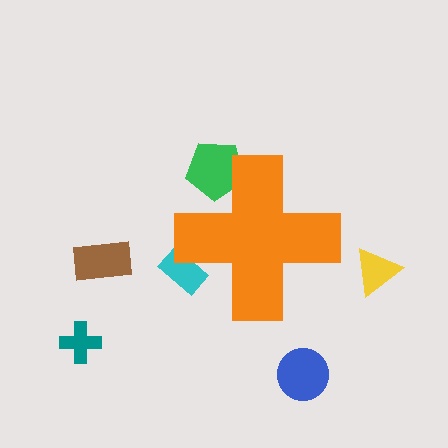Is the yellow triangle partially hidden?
No, the yellow triangle is fully visible.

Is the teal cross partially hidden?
No, the teal cross is fully visible.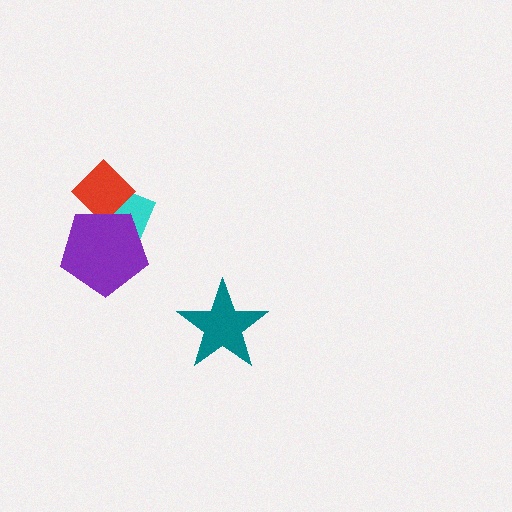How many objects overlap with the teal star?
0 objects overlap with the teal star.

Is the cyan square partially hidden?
Yes, it is partially covered by another shape.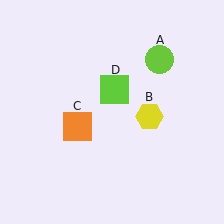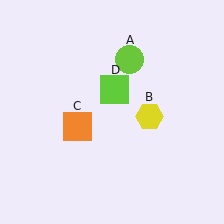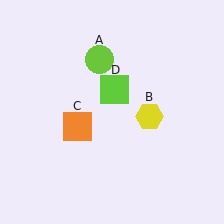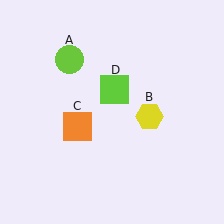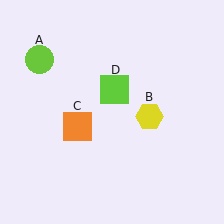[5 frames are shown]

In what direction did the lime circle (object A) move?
The lime circle (object A) moved left.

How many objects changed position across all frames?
1 object changed position: lime circle (object A).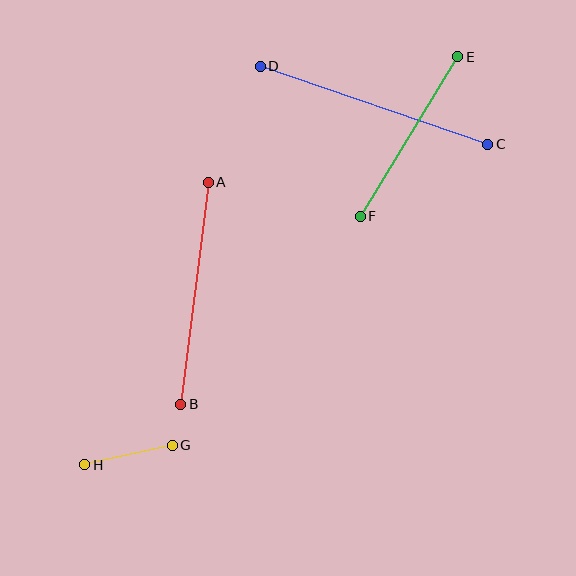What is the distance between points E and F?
The distance is approximately 187 pixels.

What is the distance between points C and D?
The distance is approximately 240 pixels.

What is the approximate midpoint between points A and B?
The midpoint is at approximately (194, 293) pixels.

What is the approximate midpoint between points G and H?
The midpoint is at approximately (128, 455) pixels.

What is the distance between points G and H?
The distance is approximately 89 pixels.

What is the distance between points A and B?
The distance is approximately 224 pixels.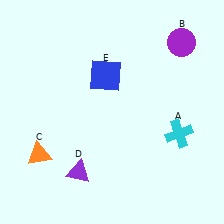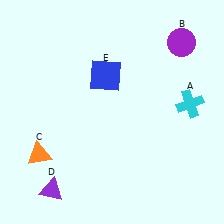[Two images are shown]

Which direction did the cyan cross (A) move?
The cyan cross (A) moved up.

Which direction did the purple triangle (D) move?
The purple triangle (D) moved left.